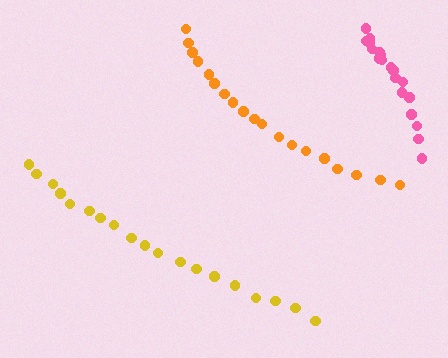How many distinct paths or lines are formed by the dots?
There are 3 distinct paths.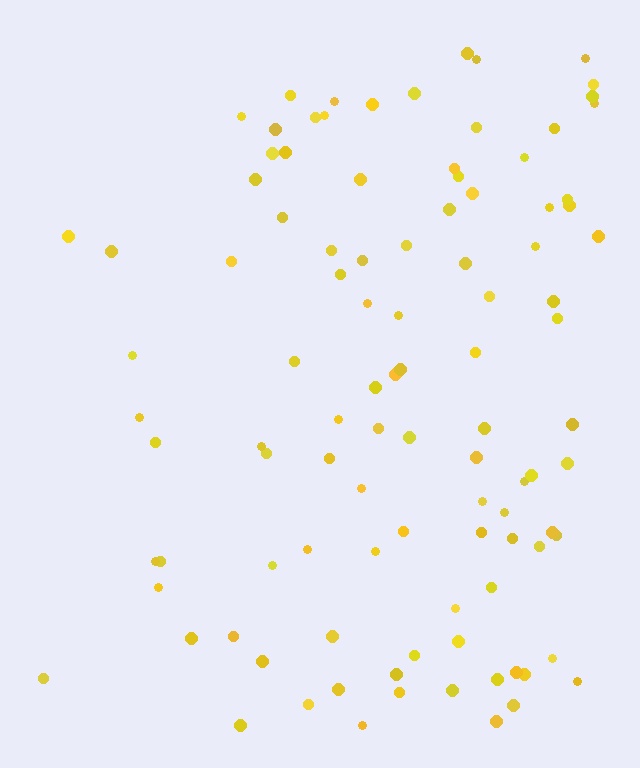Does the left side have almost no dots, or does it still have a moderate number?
Still a moderate number, just noticeably fewer than the right.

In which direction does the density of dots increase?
From left to right, with the right side densest.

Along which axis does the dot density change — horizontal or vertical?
Horizontal.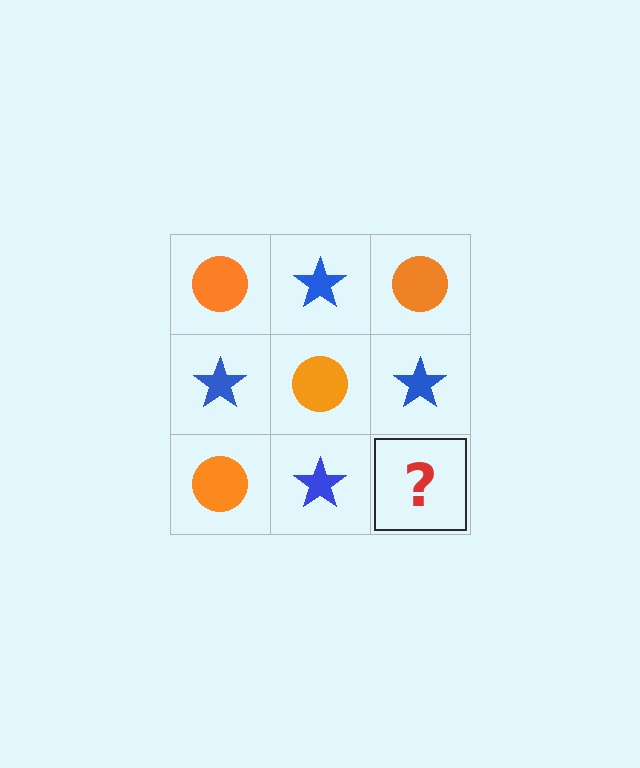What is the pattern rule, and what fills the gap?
The rule is that it alternates orange circle and blue star in a checkerboard pattern. The gap should be filled with an orange circle.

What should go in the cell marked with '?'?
The missing cell should contain an orange circle.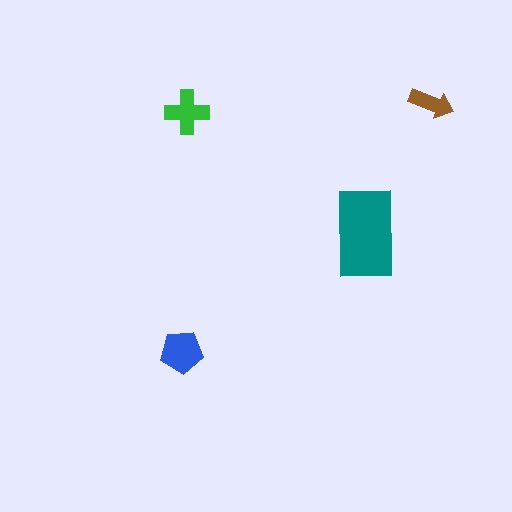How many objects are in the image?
There are 4 objects in the image.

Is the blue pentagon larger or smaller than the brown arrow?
Larger.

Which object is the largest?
The teal rectangle.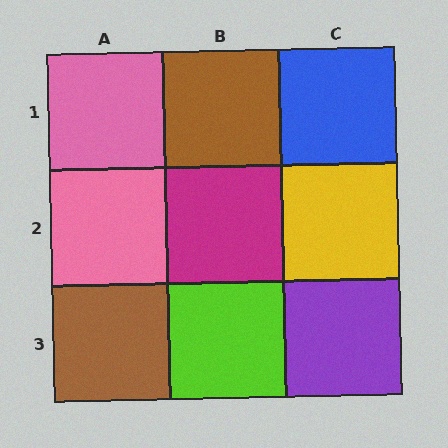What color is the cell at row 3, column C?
Purple.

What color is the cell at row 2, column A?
Pink.